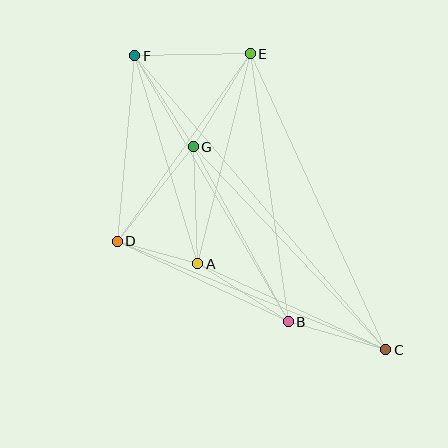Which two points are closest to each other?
Points A and D are closest to each other.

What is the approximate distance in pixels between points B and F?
The distance between B and F is approximately 307 pixels.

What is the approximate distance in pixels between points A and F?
The distance between A and F is approximately 217 pixels.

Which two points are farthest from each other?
Points C and F are farthest from each other.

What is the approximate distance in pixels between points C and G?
The distance between C and G is approximately 280 pixels.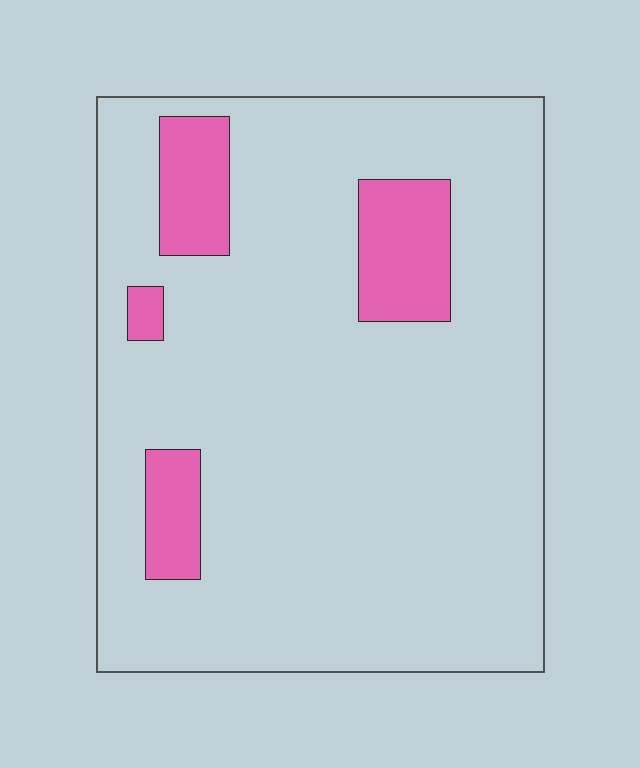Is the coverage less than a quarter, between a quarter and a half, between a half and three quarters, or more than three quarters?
Less than a quarter.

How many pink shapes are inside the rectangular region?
4.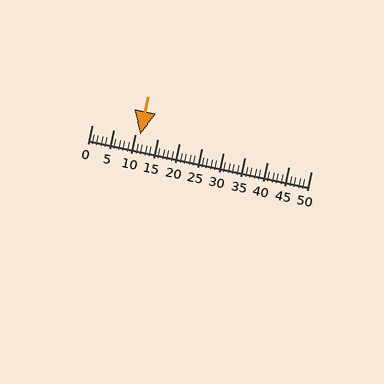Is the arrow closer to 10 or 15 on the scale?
The arrow is closer to 10.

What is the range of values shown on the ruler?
The ruler shows values from 0 to 50.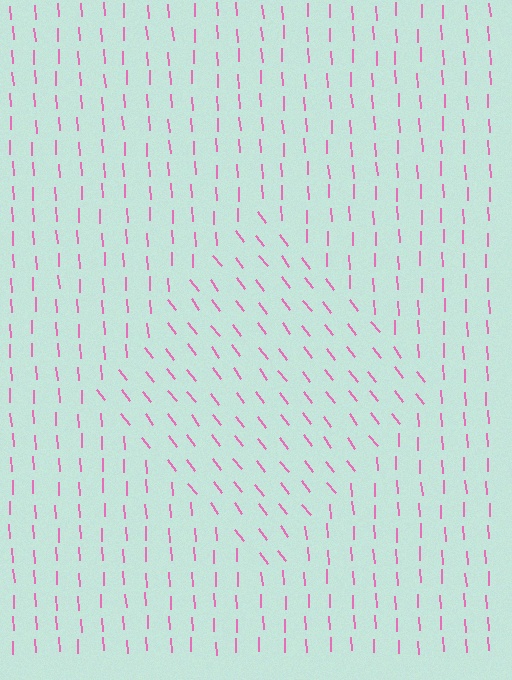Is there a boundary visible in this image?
Yes, there is a texture boundary formed by a change in line orientation.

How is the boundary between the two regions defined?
The boundary is defined purely by a change in line orientation (approximately 34 degrees difference). All lines are the same color and thickness.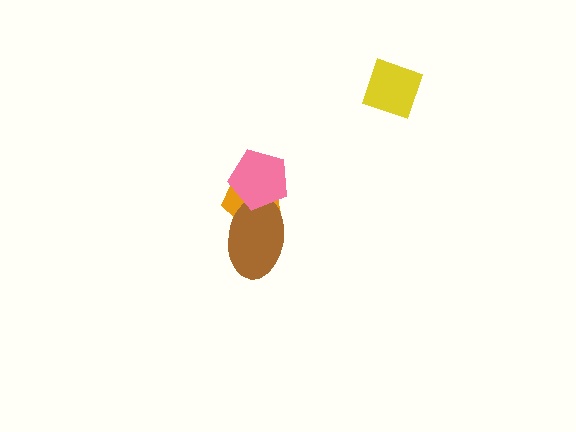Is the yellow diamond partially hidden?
No, no other shape covers it.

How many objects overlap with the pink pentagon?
2 objects overlap with the pink pentagon.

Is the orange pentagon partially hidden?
Yes, it is partially covered by another shape.